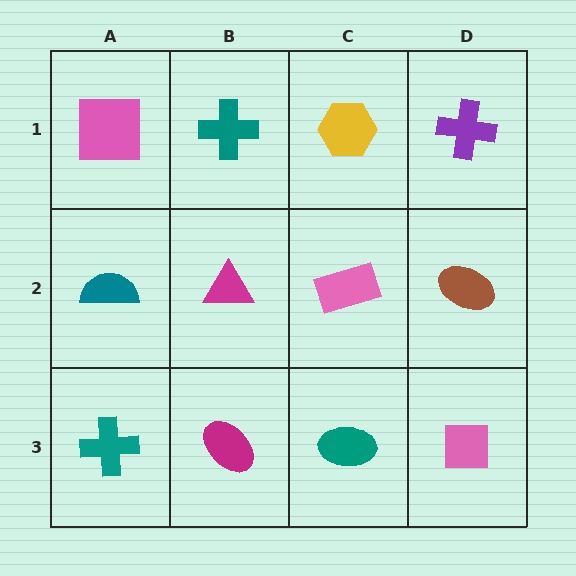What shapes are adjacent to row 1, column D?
A brown ellipse (row 2, column D), a yellow hexagon (row 1, column C).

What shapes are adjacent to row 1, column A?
A teal semicircle (row 2, column A), a teal cross (row 1, column B).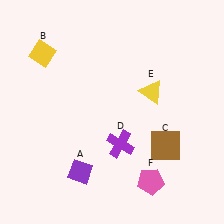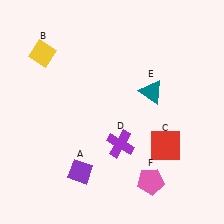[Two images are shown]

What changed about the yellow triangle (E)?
In Image 1, E is yellow. In Image 2, it changed to teal.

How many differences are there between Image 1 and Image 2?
There are 2 differences between the two images.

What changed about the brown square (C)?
In Image 1, C is brown. In Image 2, it changed to red.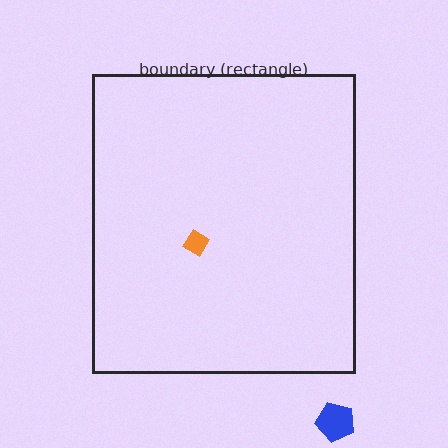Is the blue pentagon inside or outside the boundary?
Outside.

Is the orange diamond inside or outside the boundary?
Inside.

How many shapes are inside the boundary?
1 inside, 1 outside.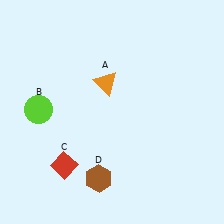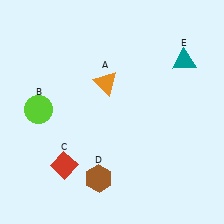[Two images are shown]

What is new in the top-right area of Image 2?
A teal triangle (E) was added in the top-right area of Image 2.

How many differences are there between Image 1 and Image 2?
There is 1 difference between the two images.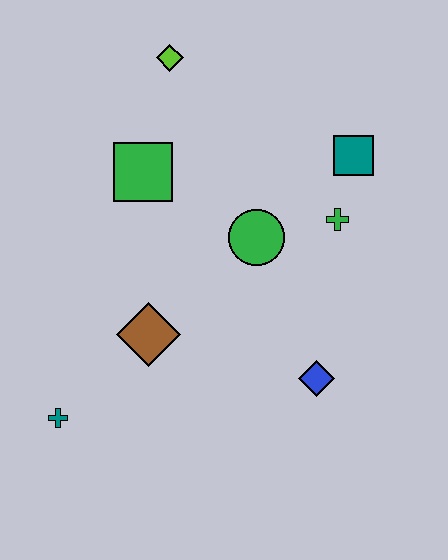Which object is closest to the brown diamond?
The teal cross is closest to the brown diamond.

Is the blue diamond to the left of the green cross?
Yes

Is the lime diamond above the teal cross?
Yes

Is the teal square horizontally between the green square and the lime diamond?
No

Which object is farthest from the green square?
The blue diamond is farthest from the green square.